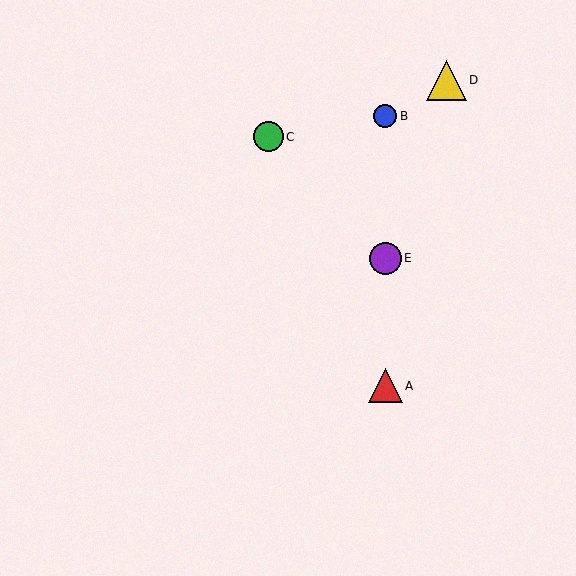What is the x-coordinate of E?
Object E is at x≈385.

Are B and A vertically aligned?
Yes, both are at x≈385.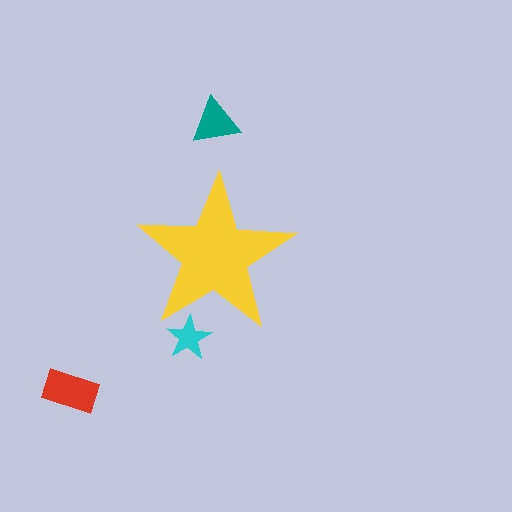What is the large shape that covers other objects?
A yellow star.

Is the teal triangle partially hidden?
No, the teal triangle is fully visible.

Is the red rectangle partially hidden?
No, the red rectangle is fully visible.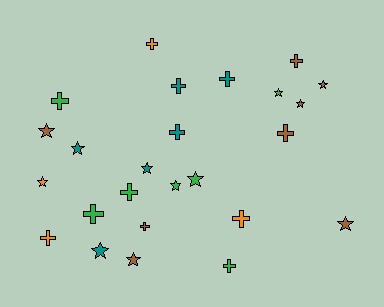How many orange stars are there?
There is 1 orange star.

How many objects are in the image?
There are 25 objects.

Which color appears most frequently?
Brown, with 8 objects.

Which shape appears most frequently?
Cross, with 13 objects.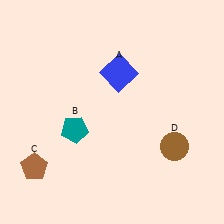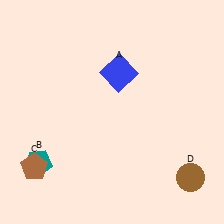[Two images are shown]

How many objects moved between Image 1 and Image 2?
2 objects moved between the two images.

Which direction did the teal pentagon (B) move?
The teal pentagon (B) moved left.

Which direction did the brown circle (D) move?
The brown circle (D) moved down.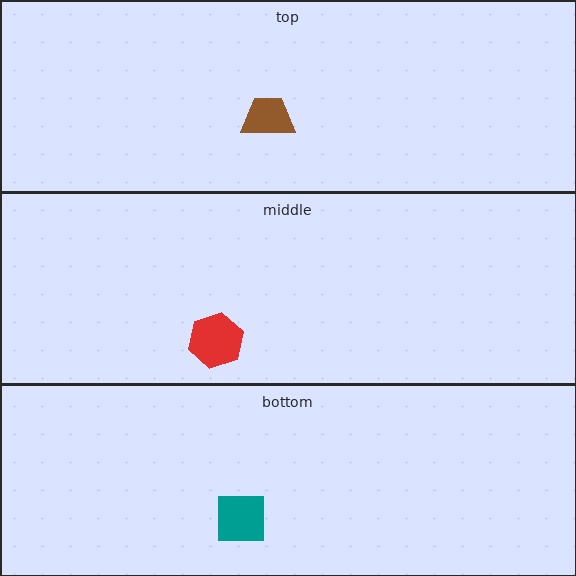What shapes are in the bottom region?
The teal square.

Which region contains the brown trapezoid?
The top region.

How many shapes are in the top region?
1.